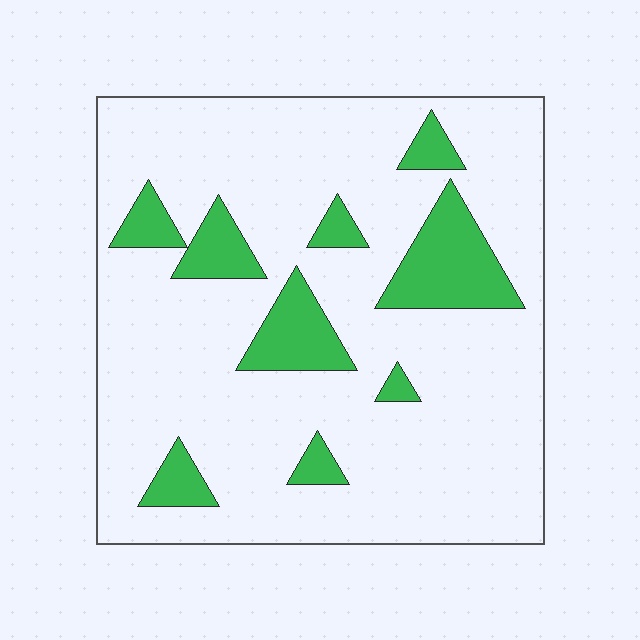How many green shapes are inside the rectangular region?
9.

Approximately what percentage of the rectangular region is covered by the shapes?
Approximately 15%.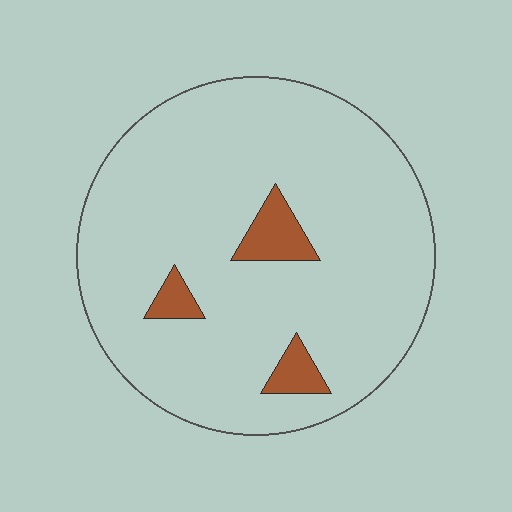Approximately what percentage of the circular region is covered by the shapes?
Approximately 5%.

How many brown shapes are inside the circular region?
3.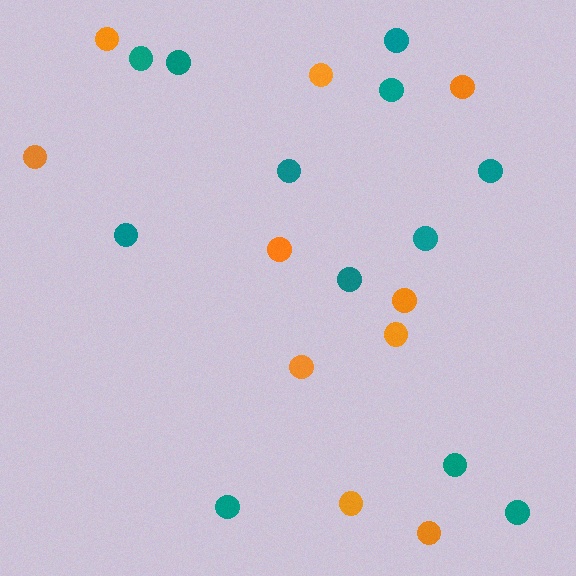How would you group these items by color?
There are 2 groups: one group of teal circles (12) and one group of orange circles (10).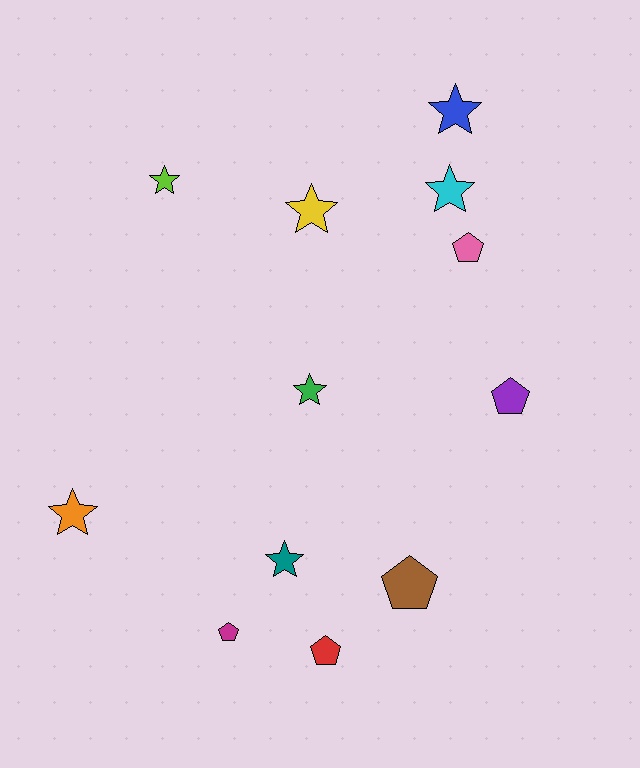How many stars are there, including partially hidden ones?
There are 7 stars.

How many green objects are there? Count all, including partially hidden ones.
There is 1 green object.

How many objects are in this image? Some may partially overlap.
There are 12 objects.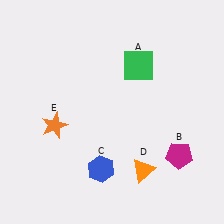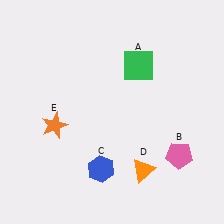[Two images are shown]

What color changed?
The pentagon (B) changed from magenta in Image 1 to pink in Image 2.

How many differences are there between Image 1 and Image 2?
There is 1 difference between the two images.